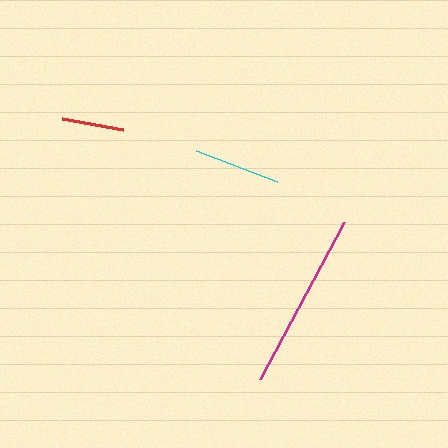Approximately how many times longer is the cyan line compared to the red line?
The cyan line is approximately 1.4 times the length of the red line.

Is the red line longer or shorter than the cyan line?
The cyan line is longer than the red line.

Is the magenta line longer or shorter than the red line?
The magenta line is longer than the red line.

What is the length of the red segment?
The red segment is approximately 62 pixels long.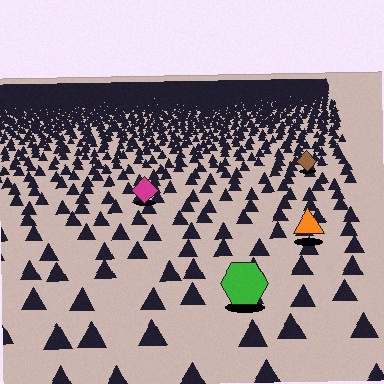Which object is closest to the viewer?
The green hexagon is closest. The texture marks near it are larger and more spread out.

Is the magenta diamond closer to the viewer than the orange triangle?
No. The orange triangle is closer — you can tell from the texture gradient: the ground texture is coarser near it.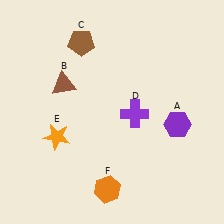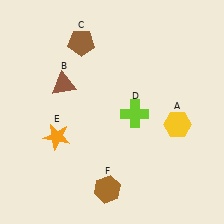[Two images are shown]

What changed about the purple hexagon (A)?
In Image 1, A is purple. In Image 2, it changed to yellow.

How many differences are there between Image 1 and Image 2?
There are 3 differences between the two images.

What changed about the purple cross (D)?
In Image 1, D is purple. In Image 2, it changed to lime.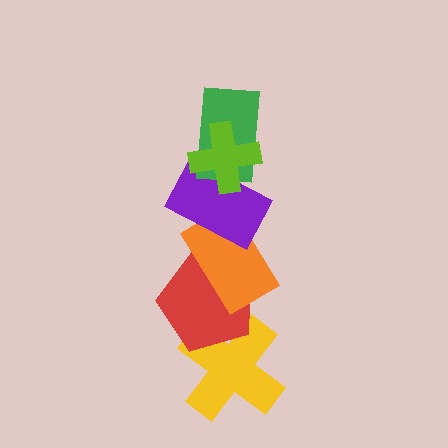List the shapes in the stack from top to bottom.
From top to bottom: the lime cross, the green rectangle, the purple rectangle, the orange rectangle, the red pentagon, the yellow cross.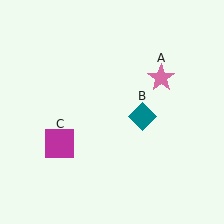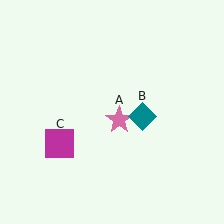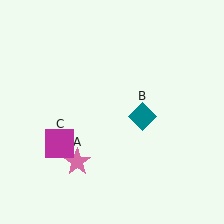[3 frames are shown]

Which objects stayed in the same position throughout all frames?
Teal diamond (object B) and magenta square (object C) remained stationary.